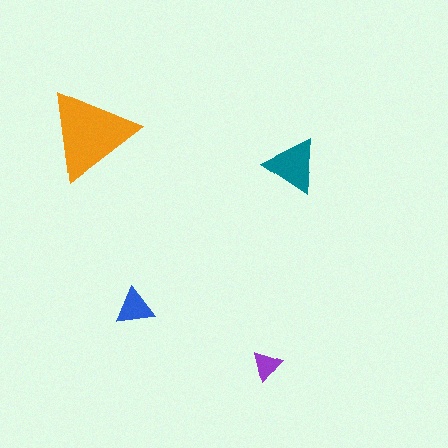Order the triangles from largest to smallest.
the orange one, the teal one, the blue one, the purple one.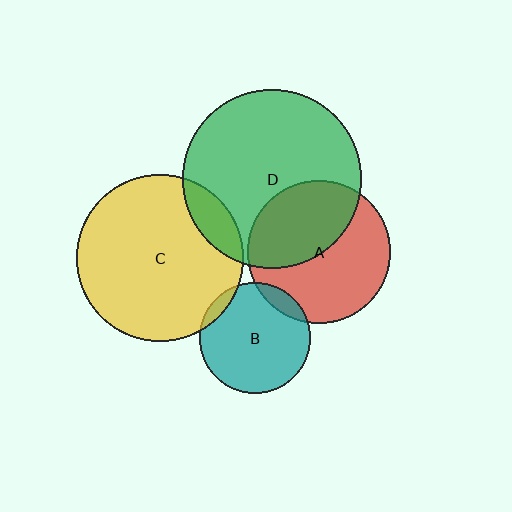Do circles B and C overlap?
Yes.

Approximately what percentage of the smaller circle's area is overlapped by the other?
Approximately 5%.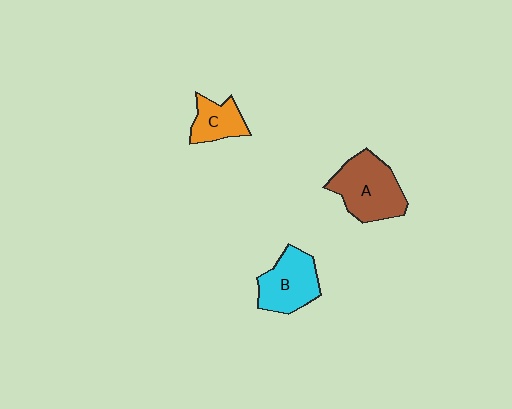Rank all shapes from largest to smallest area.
From largest to smallest: A (brown), B (cyan), C (orange).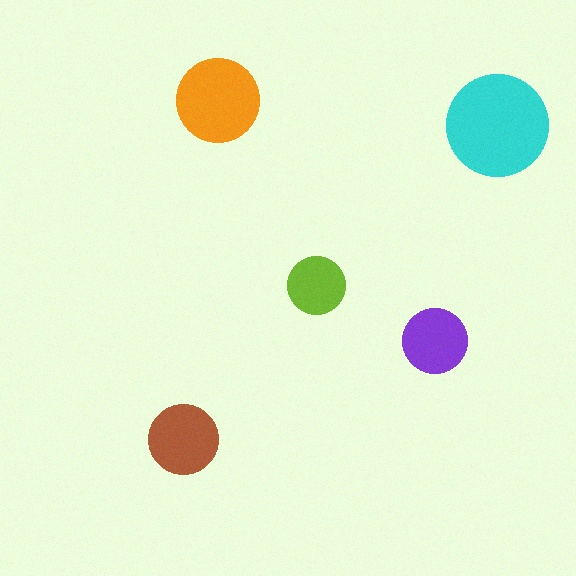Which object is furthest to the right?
The cyan circle is rightmost.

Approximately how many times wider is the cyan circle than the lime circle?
About 1.5 times wider.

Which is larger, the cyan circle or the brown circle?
The cyan one.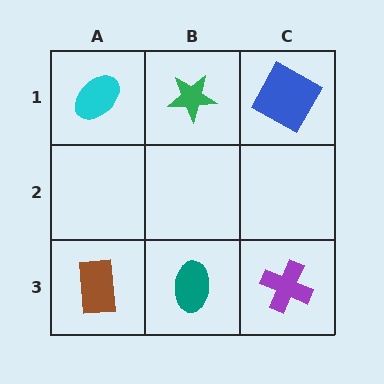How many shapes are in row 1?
3 shapes.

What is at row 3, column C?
A purple cross.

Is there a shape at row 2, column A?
No, that cell is empty.